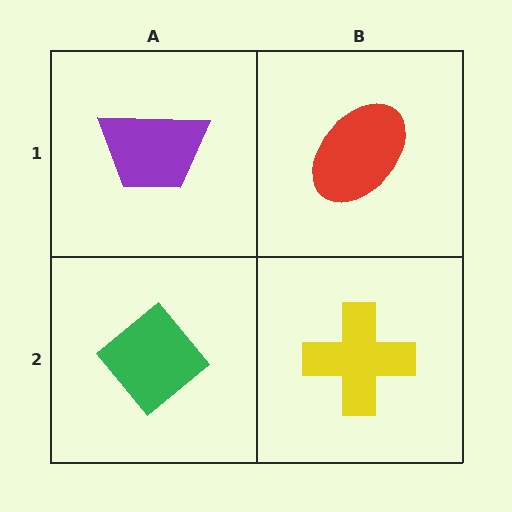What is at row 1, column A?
A purple trapezoid.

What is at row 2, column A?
A green diamond.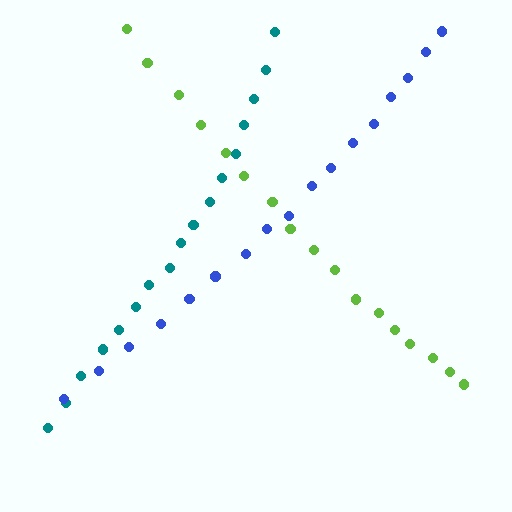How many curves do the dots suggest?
There are 3 distinct paths.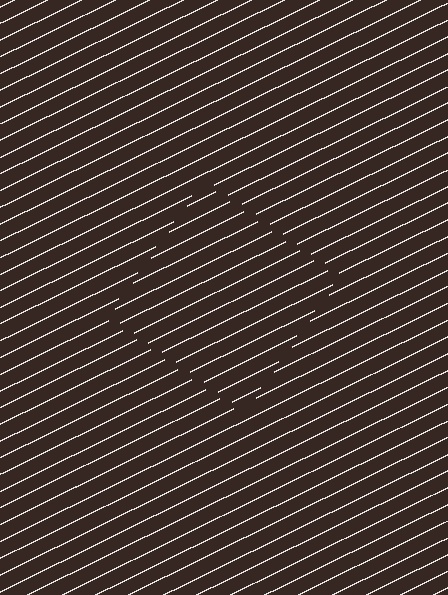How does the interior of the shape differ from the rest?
The interior of the shape contains the same grating, shifted by half a period — the contour is defined by the phase discontinuity where line-ends from the inner and outer gratings abut.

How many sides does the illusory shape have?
4 sides — the line-ends trace a square.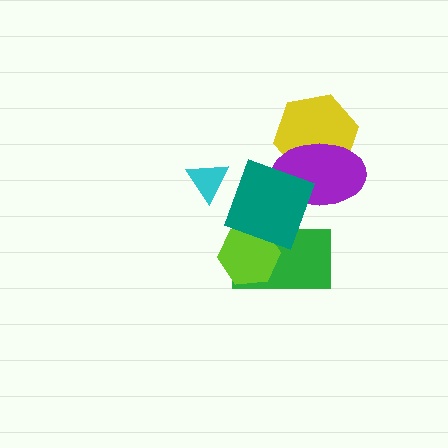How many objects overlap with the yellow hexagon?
1 object overlaps with the yellow hexagon.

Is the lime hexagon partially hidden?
Yes, it is partially covered by another shape.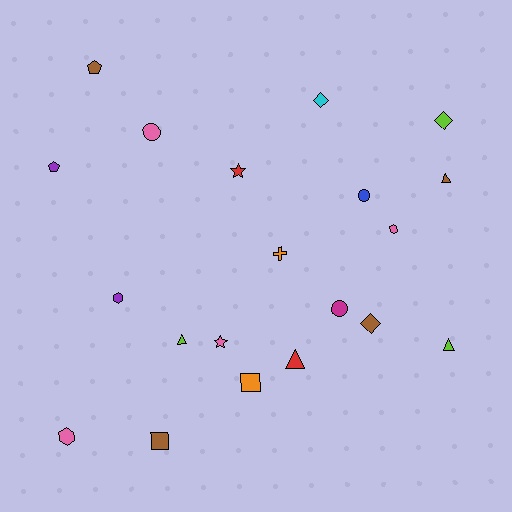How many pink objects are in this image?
There are 4 pink objects.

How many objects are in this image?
There are 20 objects.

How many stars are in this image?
There are 2 stars.